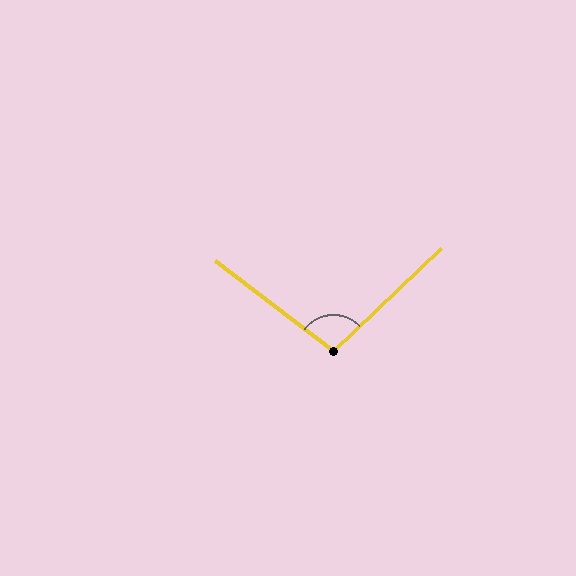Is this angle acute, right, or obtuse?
It is obtuse.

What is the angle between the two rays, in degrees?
Approximately 99 degrees.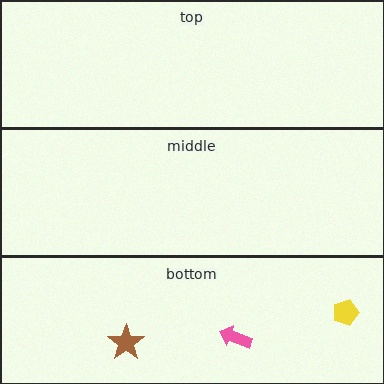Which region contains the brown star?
The bottom region.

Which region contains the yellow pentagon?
The bottom region.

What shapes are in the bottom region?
The pink arrow, the yellow pentagon, the brown star.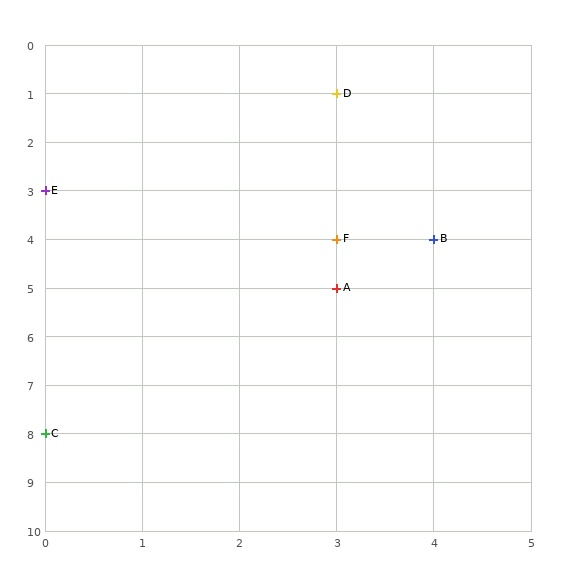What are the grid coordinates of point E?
Point E is at grid coordinates (0, 3).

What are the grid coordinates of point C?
Point C is at grid coordinates (0, 8).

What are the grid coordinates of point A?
Point A is at grid coordinates (3, 5).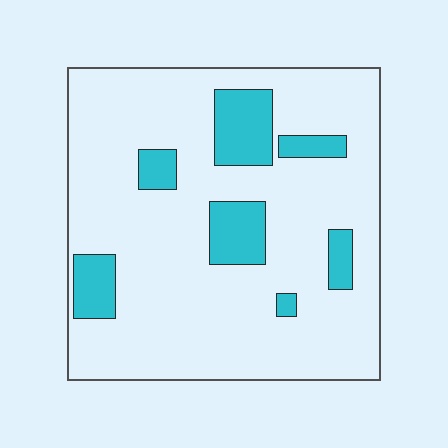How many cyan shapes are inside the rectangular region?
7.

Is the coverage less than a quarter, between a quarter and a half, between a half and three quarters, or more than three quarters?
Less than a quarter.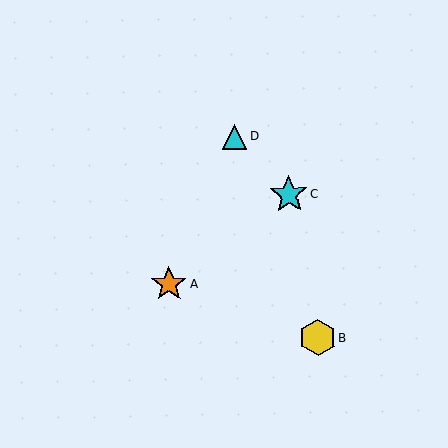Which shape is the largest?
The cyan star (labeled C) is the largest.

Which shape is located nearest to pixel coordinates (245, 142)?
The cyan triangle (labeled D) at (235, 137) is nearest to that location.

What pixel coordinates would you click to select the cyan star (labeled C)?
Click at (289, 194) to select the cyan star C.